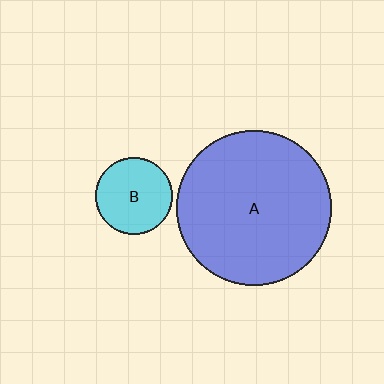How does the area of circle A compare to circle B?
Approximately 4.0 times.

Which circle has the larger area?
Circle A (blue).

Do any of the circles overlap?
No, none of the circles overlap.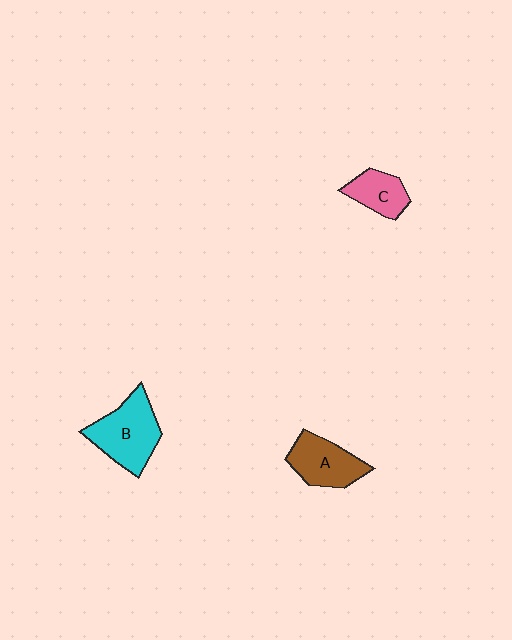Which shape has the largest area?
Shape B (cyan).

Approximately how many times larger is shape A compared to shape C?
Approximately 1.4 times.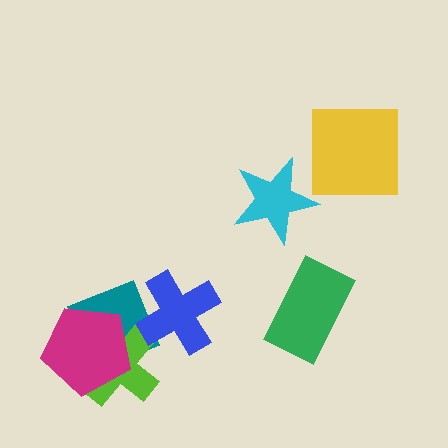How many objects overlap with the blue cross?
1 object overlaps with the blue cross.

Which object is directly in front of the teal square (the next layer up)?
The lime cross is directly in front of the teal square.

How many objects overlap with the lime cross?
2 objects overlap with the lime cross.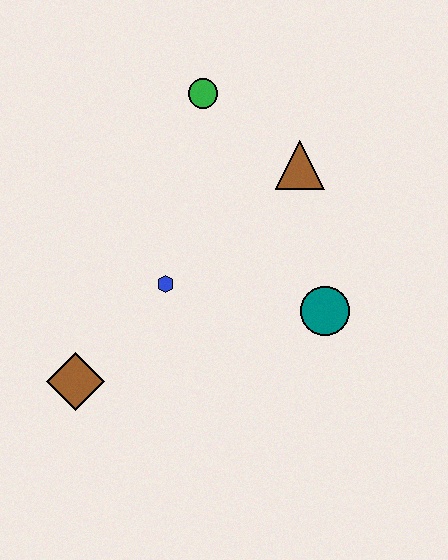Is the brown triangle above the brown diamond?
Yes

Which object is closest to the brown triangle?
The green circle is closest to the brown triangle.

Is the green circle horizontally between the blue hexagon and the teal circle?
Yes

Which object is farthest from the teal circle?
The brown diamond is farthest from the teal circle.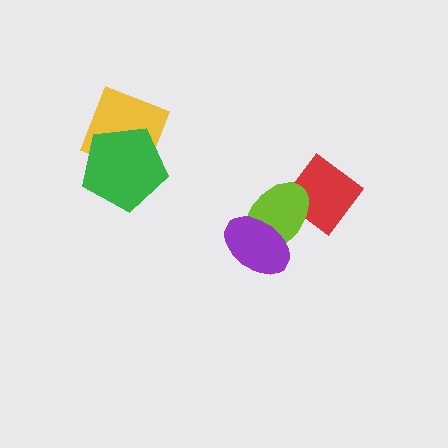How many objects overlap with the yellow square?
1 object overlaps with the yellow square.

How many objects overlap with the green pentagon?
1 object overlaps with the green pentagon.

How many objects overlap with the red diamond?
1 object overlaps with the red diamond.